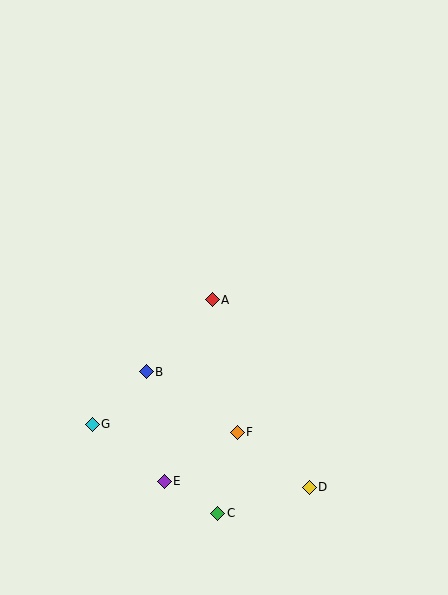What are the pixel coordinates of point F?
Point F is at (237, 432).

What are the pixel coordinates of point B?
Point B is at (146, 372).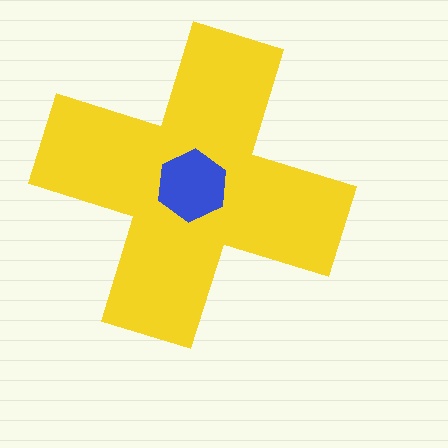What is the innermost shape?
The blue hexagon.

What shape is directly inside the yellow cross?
The blue hexagon.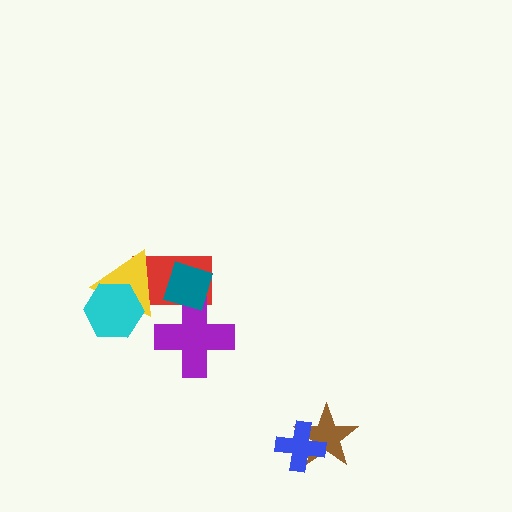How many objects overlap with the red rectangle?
3 objects overlap with the red rectangle.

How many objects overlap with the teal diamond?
3 objects overlap with the teal diamond.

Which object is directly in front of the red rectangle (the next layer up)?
The yellow triangle is directly in front of the red rectangle.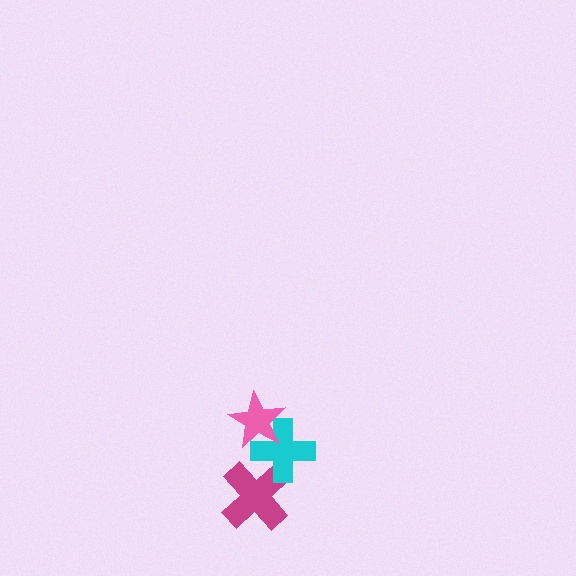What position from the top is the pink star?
The pink star is 1st from the top.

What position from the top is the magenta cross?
The magenta cross is 3rd from the top.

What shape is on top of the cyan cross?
The pink star is on top of the cyan cross.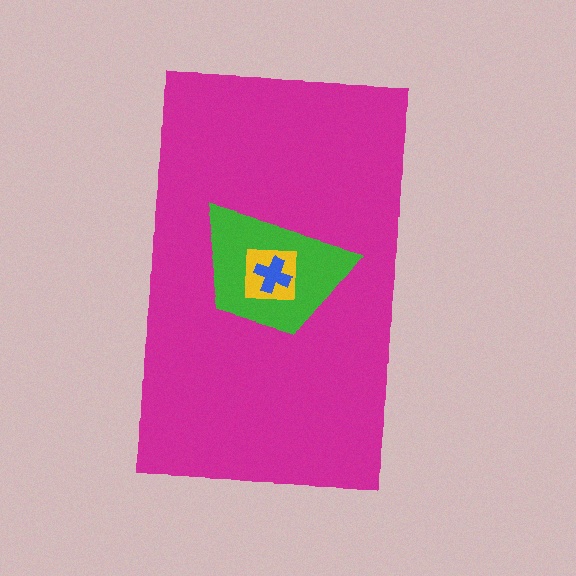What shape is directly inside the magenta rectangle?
The green trapezoid.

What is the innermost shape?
The blue cross.